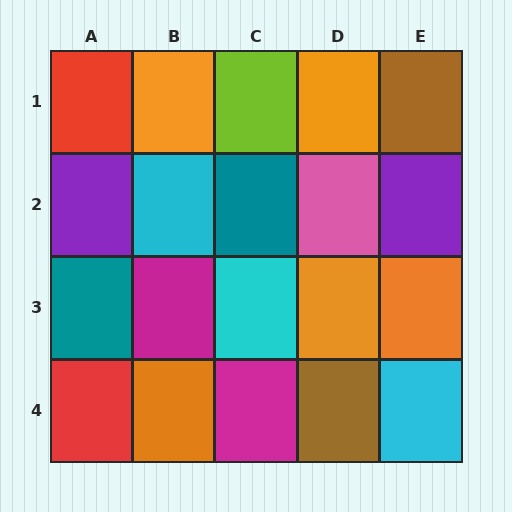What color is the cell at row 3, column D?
Orange.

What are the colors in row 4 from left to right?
Red, orange, magenta, brown, cyan.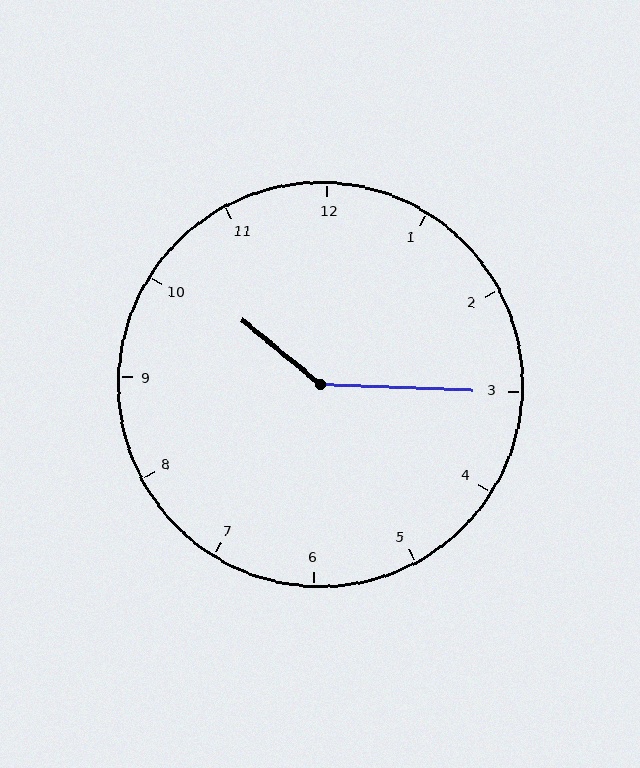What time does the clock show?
10:15.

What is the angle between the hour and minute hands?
Approximately 142 degrees.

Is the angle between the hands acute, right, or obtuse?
It is obtuse.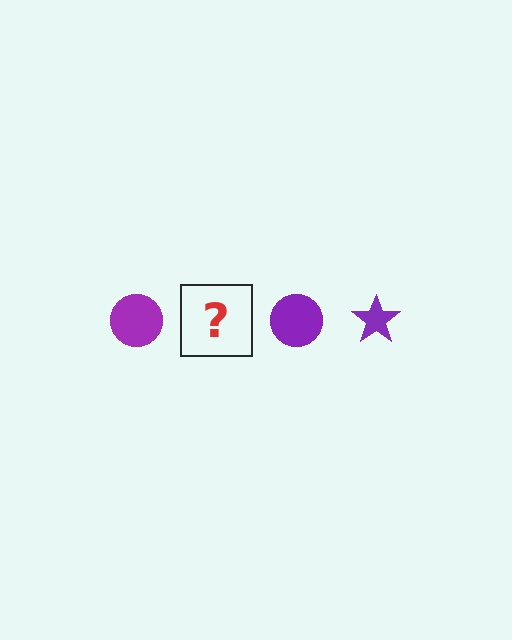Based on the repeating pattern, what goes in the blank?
The blank should be a purple star.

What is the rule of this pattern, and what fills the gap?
The rule is that the pattern cycles through circle, star shapes in purple. The gap should be filled with a purple star.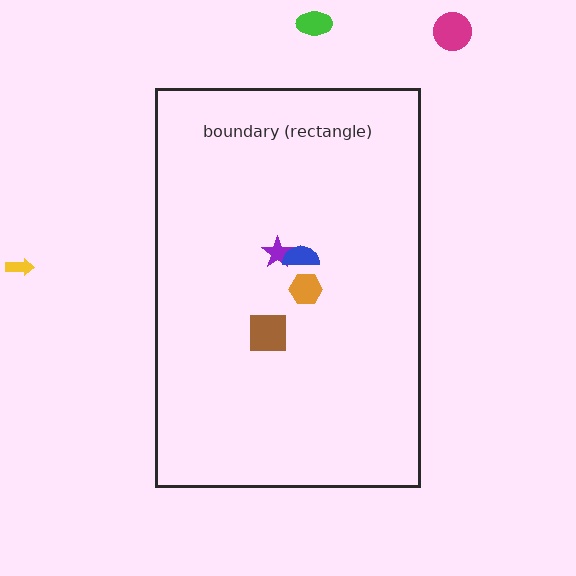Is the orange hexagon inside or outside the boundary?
Inside.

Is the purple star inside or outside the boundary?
Inside.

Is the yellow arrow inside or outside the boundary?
Outside.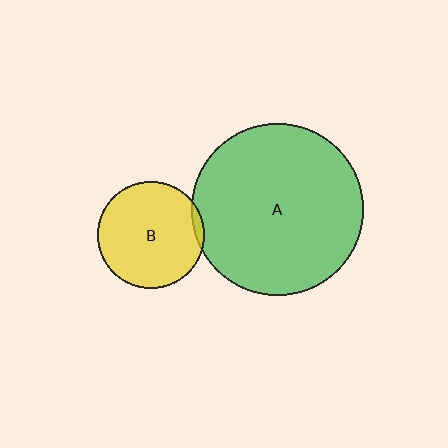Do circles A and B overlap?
Yes.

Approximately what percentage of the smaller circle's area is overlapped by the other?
Approximately 5%.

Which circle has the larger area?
Circle A (green).